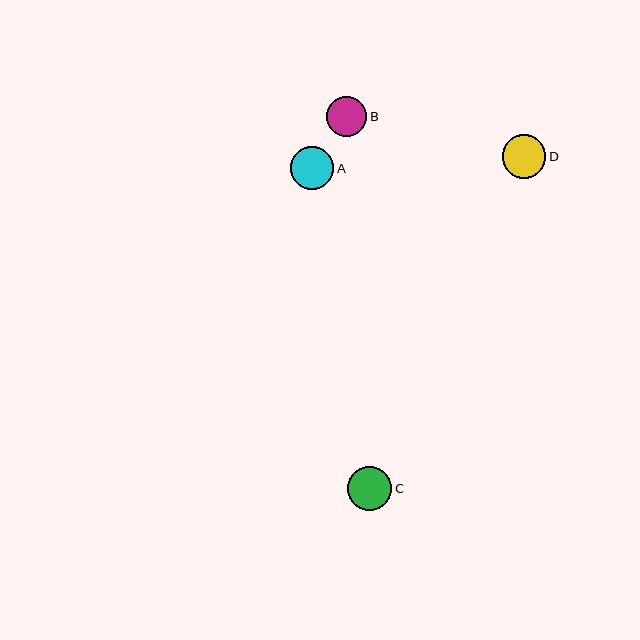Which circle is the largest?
Circle C is the largest with a size of approximately 44 pixels.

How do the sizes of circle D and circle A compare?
Circle D and circle A are approximately the same size.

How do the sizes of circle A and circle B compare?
Circle A and circle B are approximately the same size.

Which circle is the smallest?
Circle B is the smallest with a size of approximately 40 pixels.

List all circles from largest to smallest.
From largest to smallest: C, D, A, B.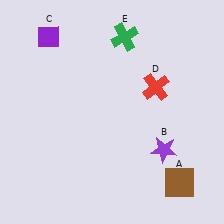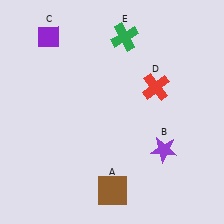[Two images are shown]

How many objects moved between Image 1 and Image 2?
1 object moved between the two images.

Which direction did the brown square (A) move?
The brown square (A) moved left.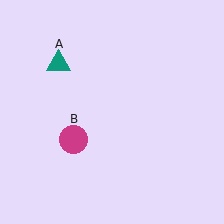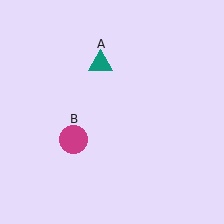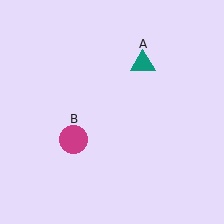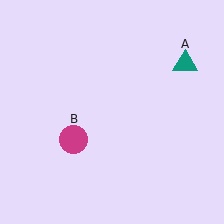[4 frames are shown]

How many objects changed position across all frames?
1 object changed position: teal triangle (object A).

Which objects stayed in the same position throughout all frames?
Magenta circle (object B) remained stationary.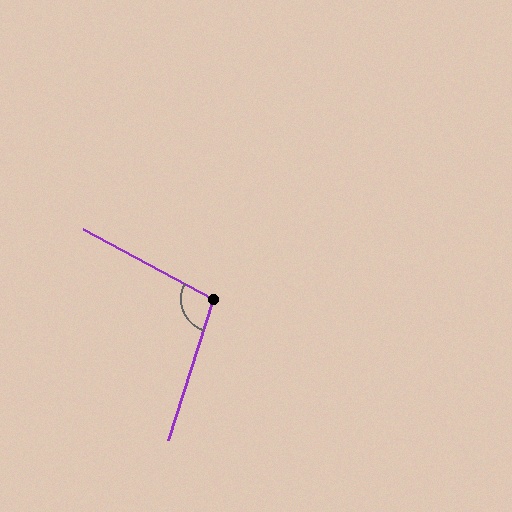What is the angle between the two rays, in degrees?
Approximately 100 degrees.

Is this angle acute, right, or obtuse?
It is obtuse.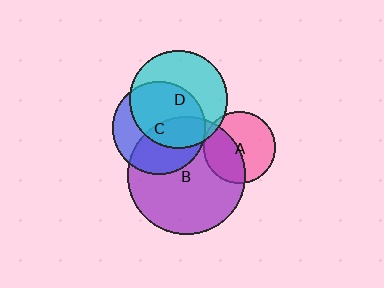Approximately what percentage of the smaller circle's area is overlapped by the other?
Approximately 60%.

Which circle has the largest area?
Circle B (purple).